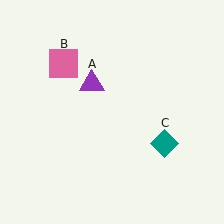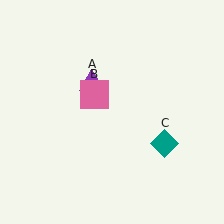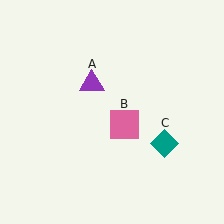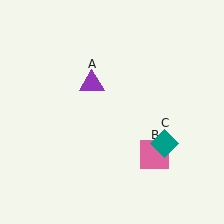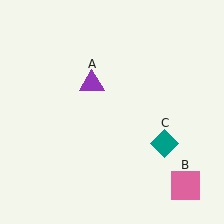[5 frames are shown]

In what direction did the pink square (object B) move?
The pink square (object B) moved down and to the right.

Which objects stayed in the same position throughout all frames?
Purple triangle (object A) and teal diamond (object C) remained stationary.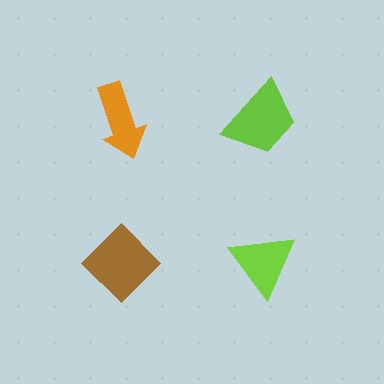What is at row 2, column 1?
A brown diamond.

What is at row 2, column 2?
A lime triangle.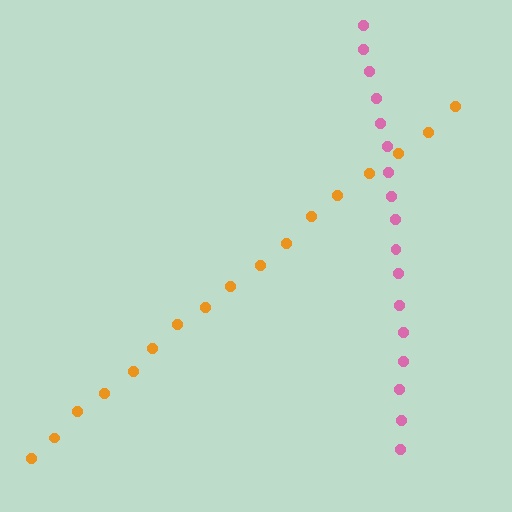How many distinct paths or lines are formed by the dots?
There are 2 distinct paths.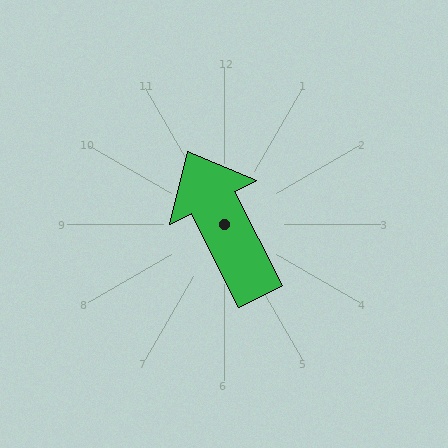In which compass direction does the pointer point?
Northwest.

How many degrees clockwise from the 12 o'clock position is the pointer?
Approximately 333 degrees.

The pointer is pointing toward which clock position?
Roughly 11 o'clock.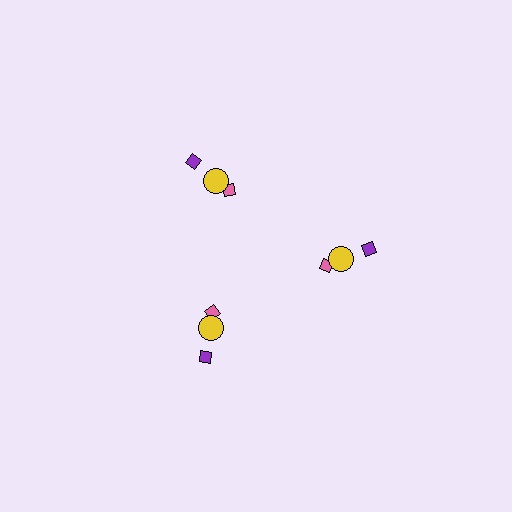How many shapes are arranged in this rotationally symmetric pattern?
There are 9 shapes, arranged in 3 groups of 3.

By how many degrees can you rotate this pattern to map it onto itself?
The pattern maps onto itself every 120 degrees of rotation.